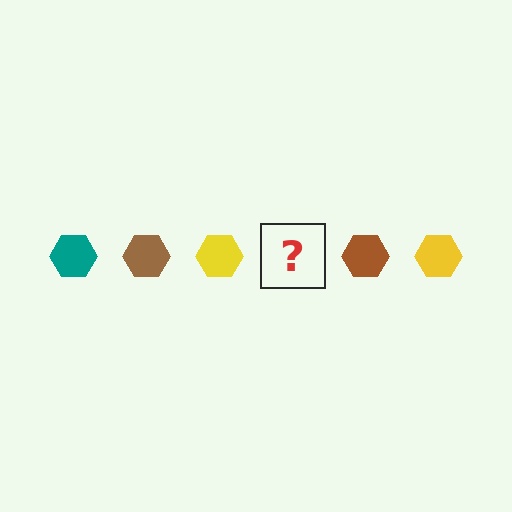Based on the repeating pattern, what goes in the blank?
The blank should be a teal hexagon.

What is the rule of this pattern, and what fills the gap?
The rule is that the pattern cycles through teal, brown, yellow hexagons. The gap should be filled with a teal hexagon.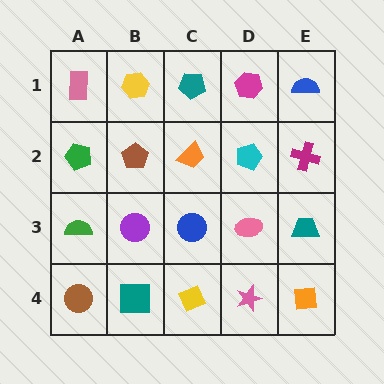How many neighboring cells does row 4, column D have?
3.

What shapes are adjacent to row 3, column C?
An orange trapezoid (row 2, column C), a yellow diamond (row 4, column C), a purple circle (row 3, column B), a pink ellipse (row 3, column D).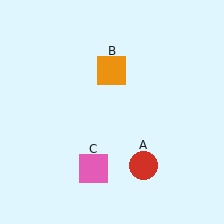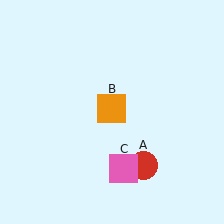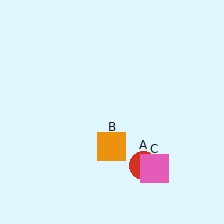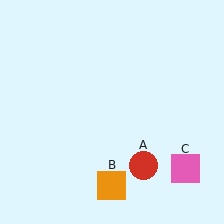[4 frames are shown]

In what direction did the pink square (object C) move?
The pink square (object C) moved right.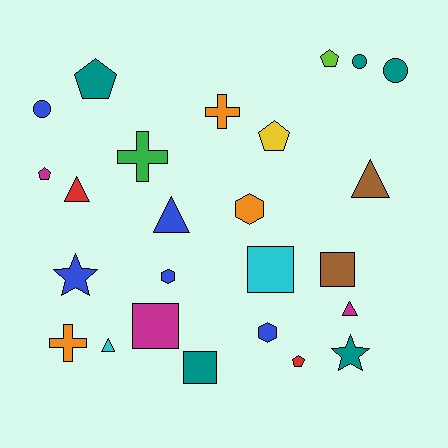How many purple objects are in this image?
There are no purple objects.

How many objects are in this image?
There are 25 objects.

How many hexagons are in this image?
There are 3 hexagons.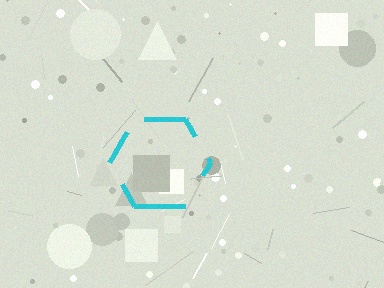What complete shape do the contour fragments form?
The contour fragments form a hexagon.